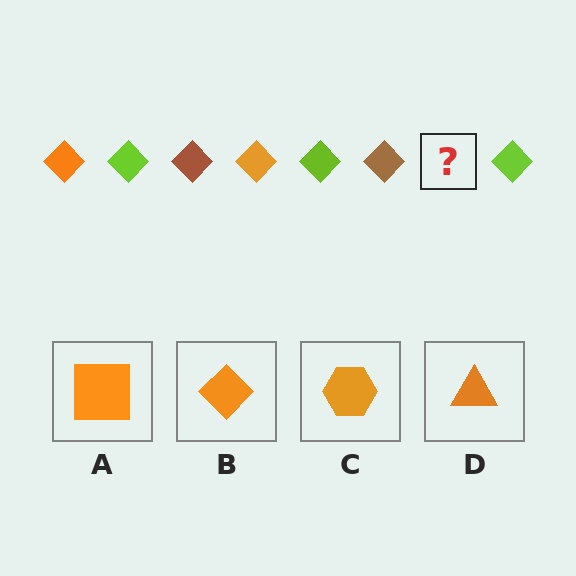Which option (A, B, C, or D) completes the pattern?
B.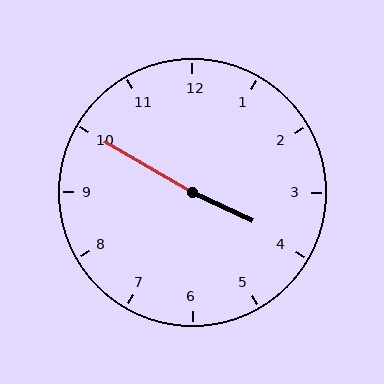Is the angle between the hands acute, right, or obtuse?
It is obtuse.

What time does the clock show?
3:50.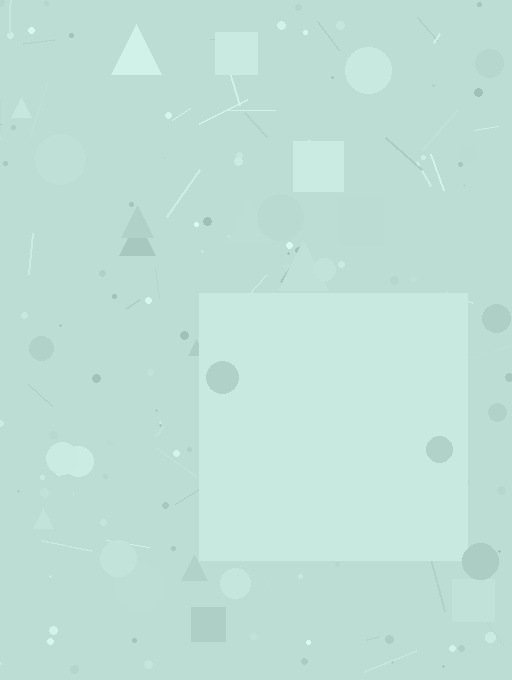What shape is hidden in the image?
A square is hidden in the image.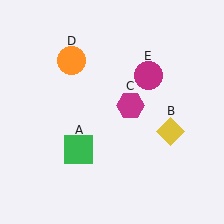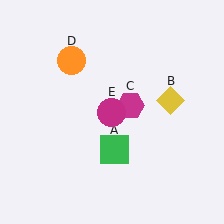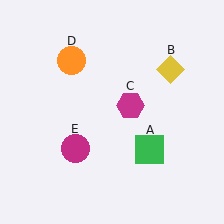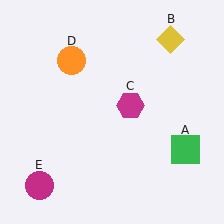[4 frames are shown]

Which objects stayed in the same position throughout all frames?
Magenta hexagon (object C) and orange circle (object D) remained stationary.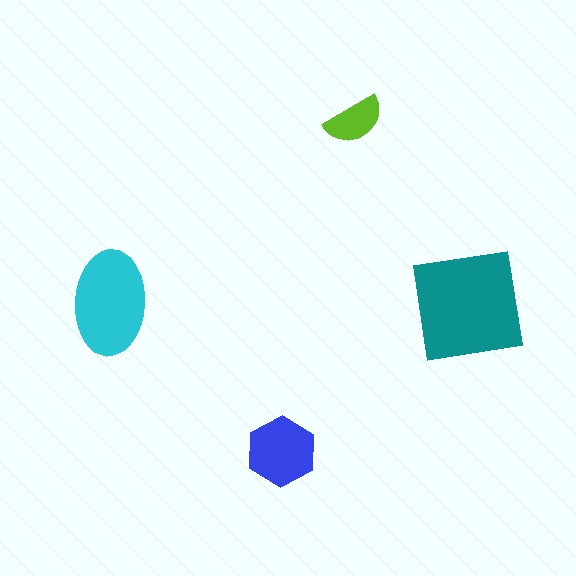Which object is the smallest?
The lime semicircle.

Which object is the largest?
The teal square.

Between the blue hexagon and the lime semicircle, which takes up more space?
The blue hexagon.